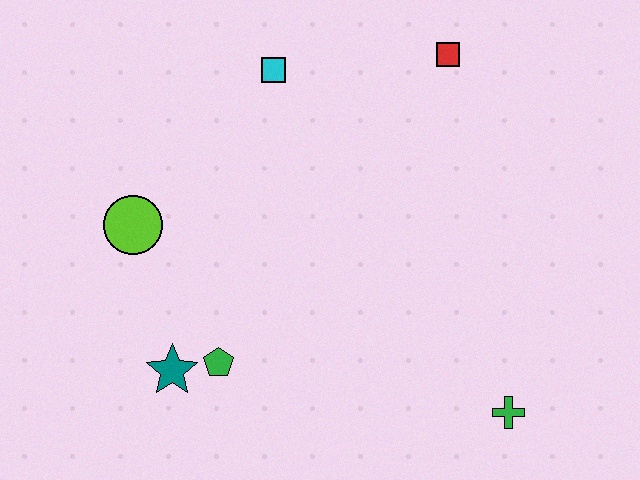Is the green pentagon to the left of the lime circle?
No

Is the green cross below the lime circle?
Yes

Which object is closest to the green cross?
The green pentagon is closest to the green cross.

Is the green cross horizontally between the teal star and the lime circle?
No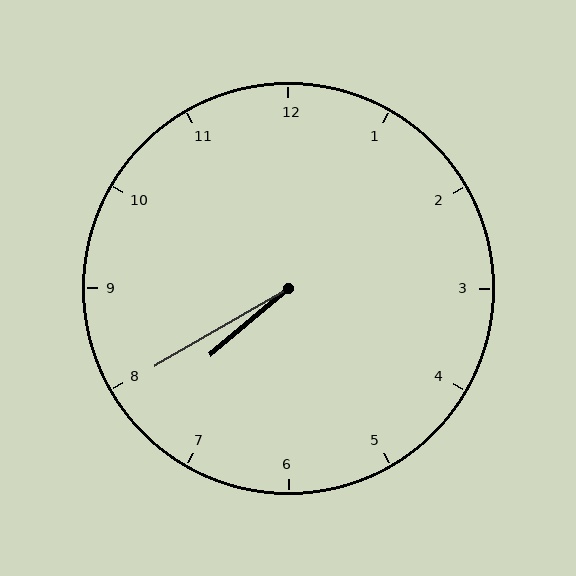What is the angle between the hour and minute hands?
Approximately 10 degrees.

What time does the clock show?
7:40.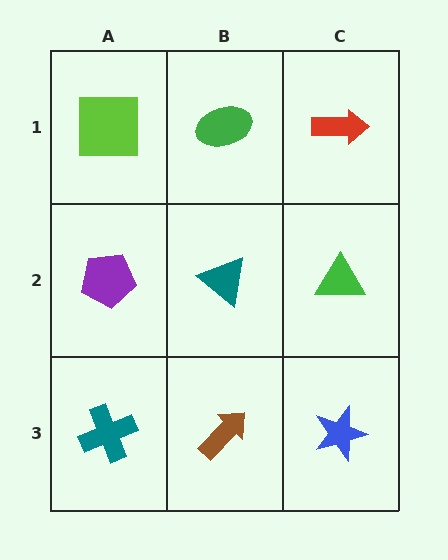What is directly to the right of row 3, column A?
A brown arrow.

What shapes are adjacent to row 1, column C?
A green triangle (row 2, column C), a green ellipse (row 1, column B).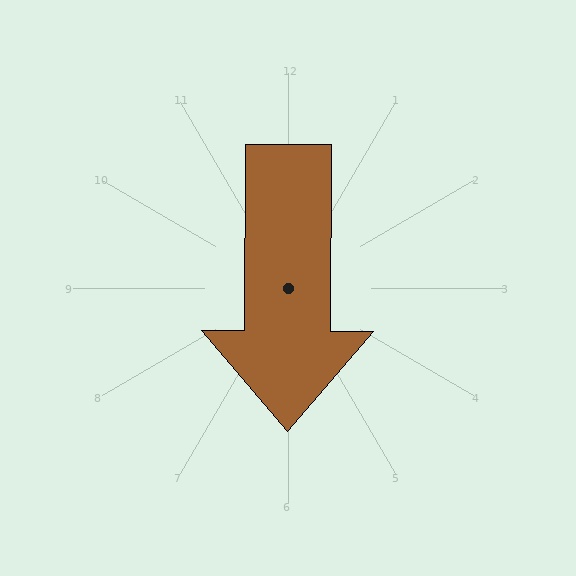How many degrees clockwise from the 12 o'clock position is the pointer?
Approximately 180 degrees.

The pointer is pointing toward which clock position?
Roughly 6 o'clock.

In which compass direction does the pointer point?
South.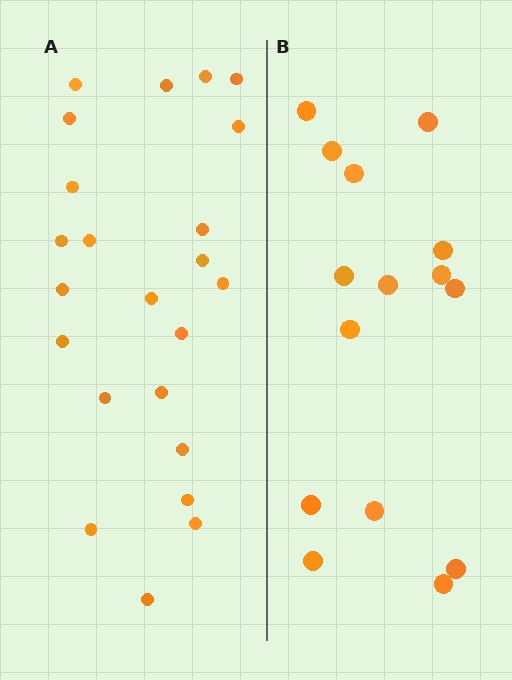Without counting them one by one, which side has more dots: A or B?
Region A (the left region) has more dots.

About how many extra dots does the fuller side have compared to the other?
Region A has roughly 8 or so more dots than region B.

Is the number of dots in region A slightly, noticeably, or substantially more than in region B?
Region A has substantially more. The ratio is roughly 1.5 to 1.